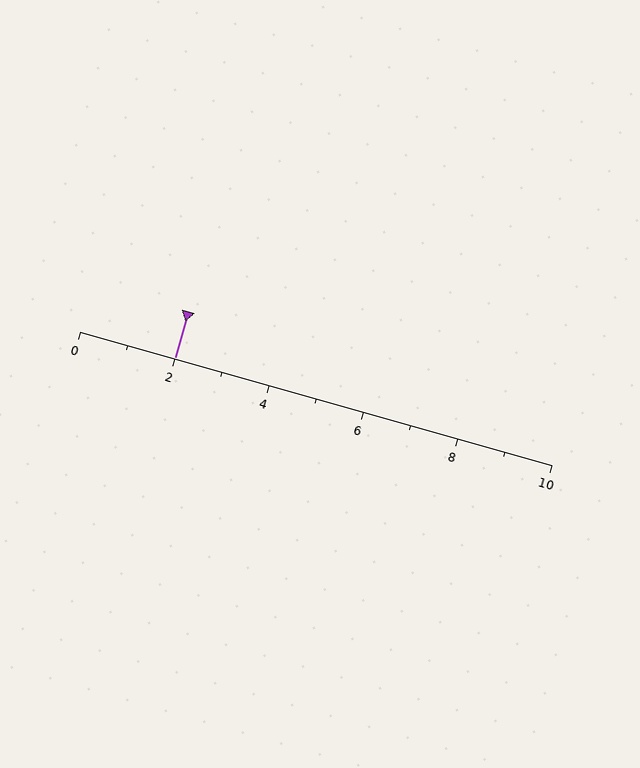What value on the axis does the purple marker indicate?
The marker indicates approximately 2.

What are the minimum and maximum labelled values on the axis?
The axis runs from 0 to 10.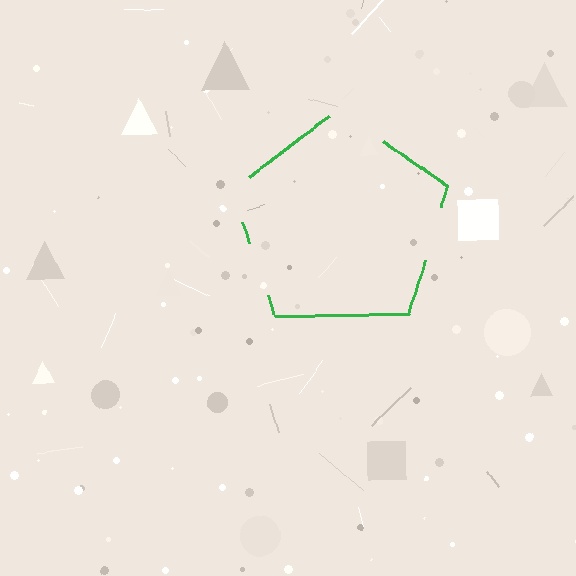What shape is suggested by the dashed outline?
The dashed outline suggests a pentagon.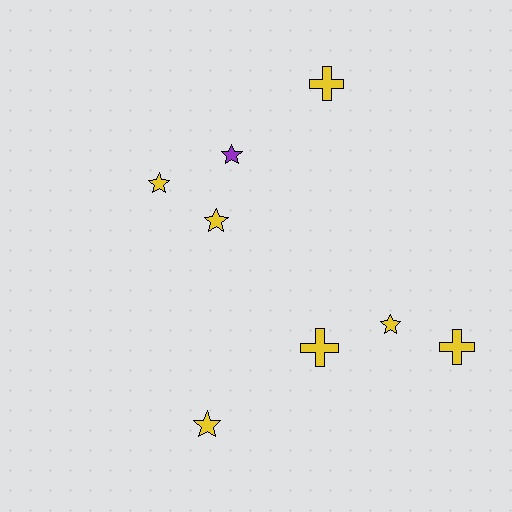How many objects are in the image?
There are 8 objects.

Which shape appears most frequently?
Star, with 5 objects.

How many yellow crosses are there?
There are 3 yellow crosses.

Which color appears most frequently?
Yellow, with 7 objects.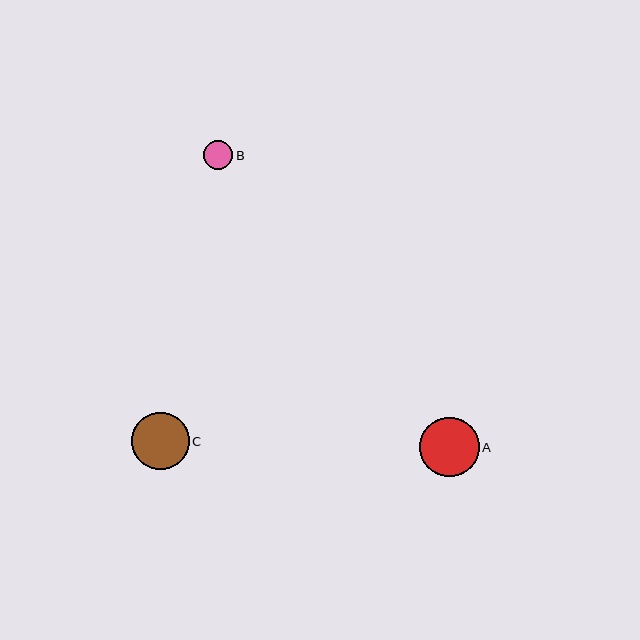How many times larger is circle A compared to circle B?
Circle A is approximately 2.0 times the size of circle B.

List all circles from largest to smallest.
From largest to smallest: A, C, B.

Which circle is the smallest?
Circle B is the smallest with a size of approximately 29 pixels.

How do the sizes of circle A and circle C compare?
Circle A and circle C are approximately the same size.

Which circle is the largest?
Circle A is the largest with a size of approximately 59 pixels.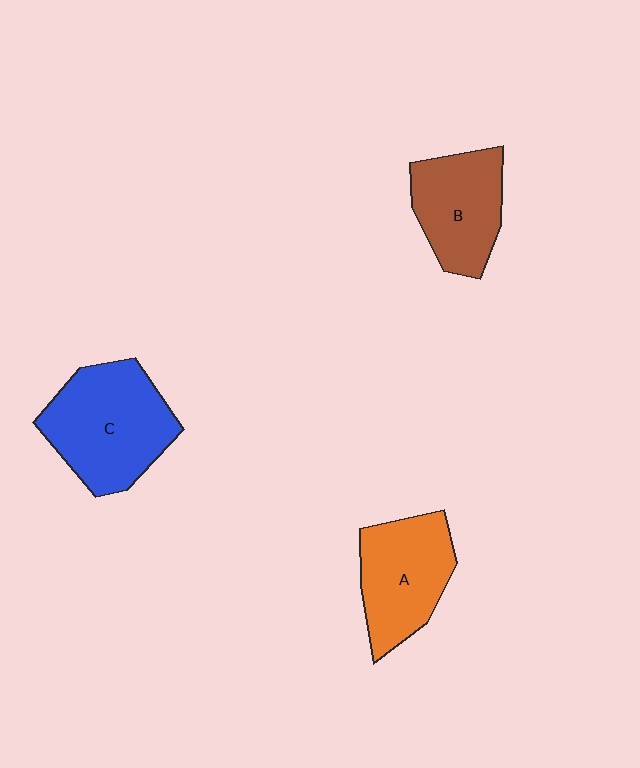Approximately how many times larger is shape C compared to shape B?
Approximately 1.4 times.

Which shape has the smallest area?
Shape B (brown).